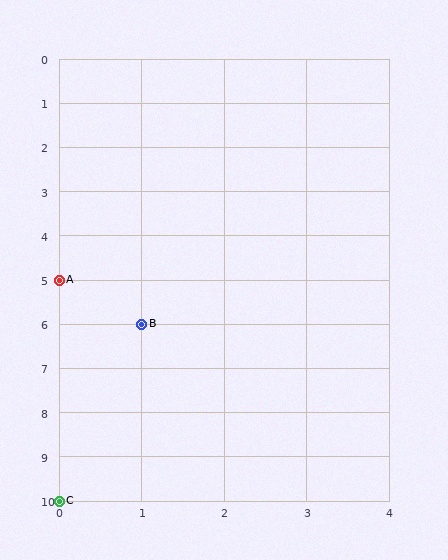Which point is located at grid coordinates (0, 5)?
Point A is at (0, 5).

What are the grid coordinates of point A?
Point A is at grid coordinates (0, 5).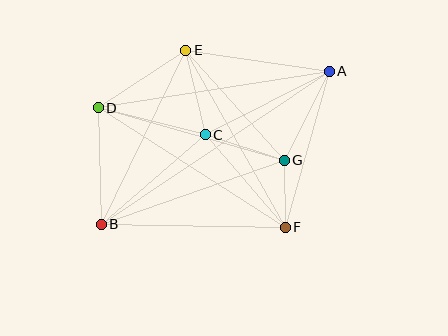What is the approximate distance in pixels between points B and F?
The distance between B and F is approximately 184 pixels.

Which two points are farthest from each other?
Points A and B are farthest from each other.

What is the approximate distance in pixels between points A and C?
The distance between A and C is approximately 139 pixels.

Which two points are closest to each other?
Points F and G are closest to each other.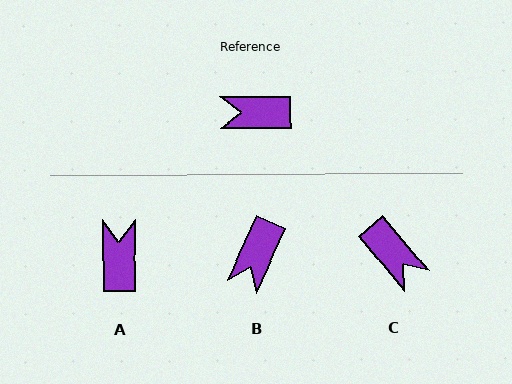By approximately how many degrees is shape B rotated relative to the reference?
Approximately 65 degrees counter-clockwise.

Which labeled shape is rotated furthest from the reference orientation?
C, about 130 degrees away.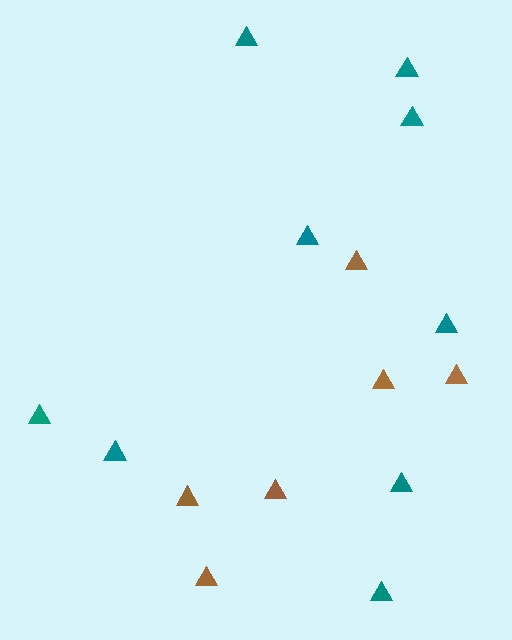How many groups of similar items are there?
There are 2 groups: one group of teal triangles (9) and one group of brown triangles (6).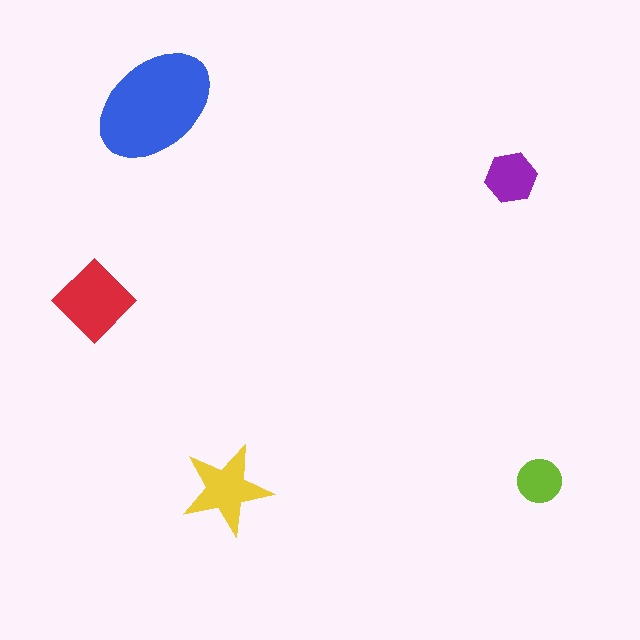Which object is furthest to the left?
The red diamond is leftmost.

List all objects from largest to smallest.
The blue ellipse, the red diamond, the yellow star, the purple hexagon, the lime circle.